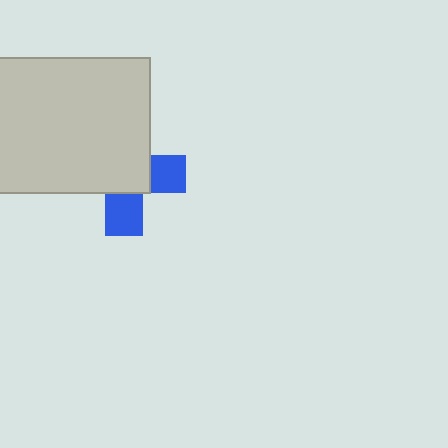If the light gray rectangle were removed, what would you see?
You would see the complete blue cross.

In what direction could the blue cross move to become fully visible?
The blue cross could move toward the lower-right. That would shift it out from behind the light gray rectangle entirely.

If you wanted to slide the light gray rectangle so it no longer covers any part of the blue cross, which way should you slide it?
Slide it toward the upper-left — that is the most direct way to separate the two shapes.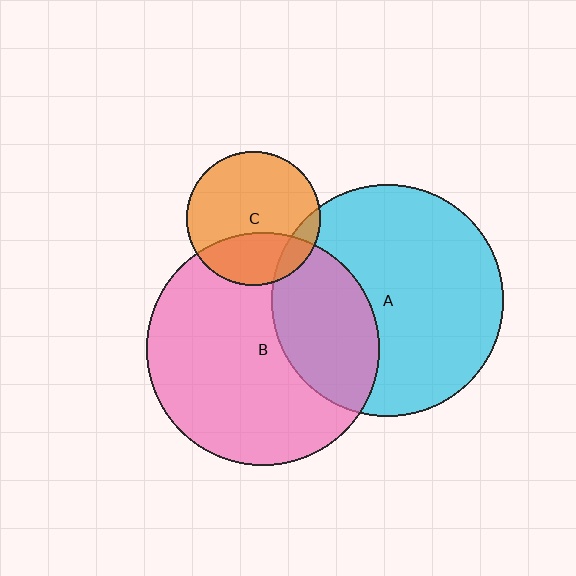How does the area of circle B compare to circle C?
Approximately 3.0 times.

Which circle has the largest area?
Circle B (pink).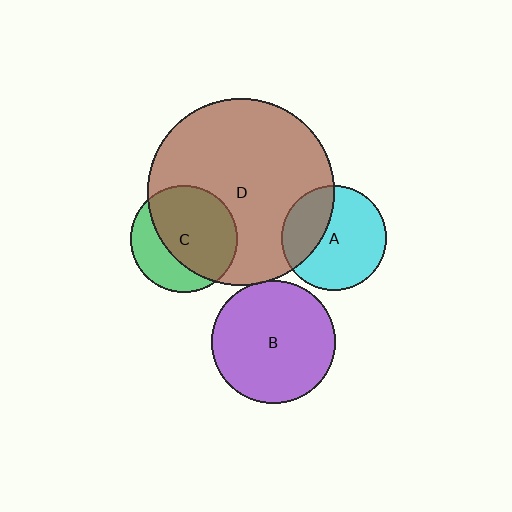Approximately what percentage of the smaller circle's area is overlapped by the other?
Approximately 65%.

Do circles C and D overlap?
Yes.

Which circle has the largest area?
Circle D (brown).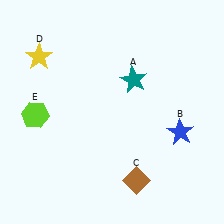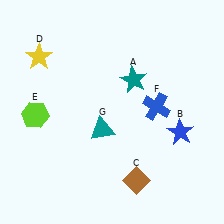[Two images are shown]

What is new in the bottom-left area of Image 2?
A teal triangle (G) was added in the bottom-left area of Image 2.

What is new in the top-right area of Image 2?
A blue cross (F) was added in the top-right area of Image 2.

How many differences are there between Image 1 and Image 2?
There are 2 differences between the two images.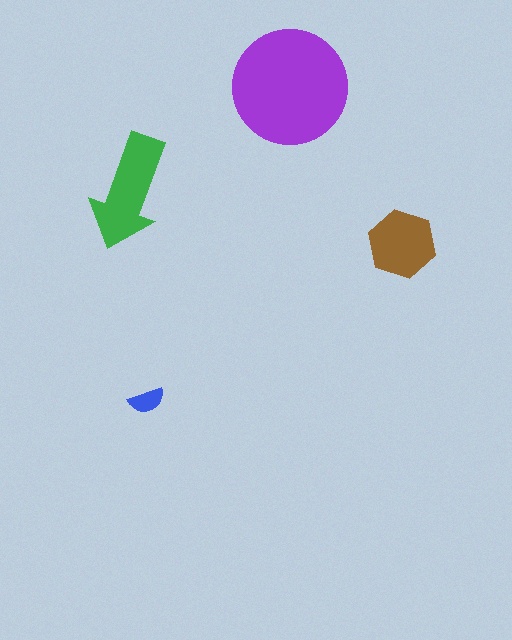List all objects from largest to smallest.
The purple circle, the green arrow, the brown hexagon, the blue semicircle.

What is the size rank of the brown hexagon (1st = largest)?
3rd.